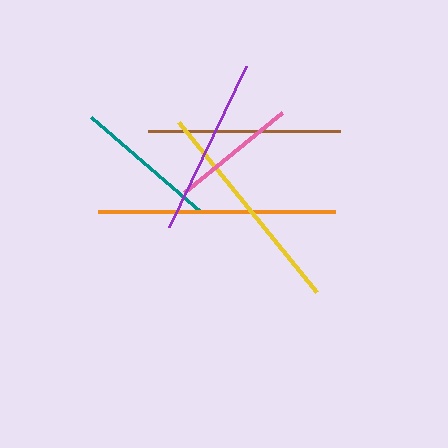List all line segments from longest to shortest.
From longest to shortest: orange, yellow, brown, purple, teal, pink.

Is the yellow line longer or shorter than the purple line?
The yellow line is longer than the purple line.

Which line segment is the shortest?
The pink line is the shortest at approximately 127 pixels.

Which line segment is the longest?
The orange line is the longest at approximately 238 pixels.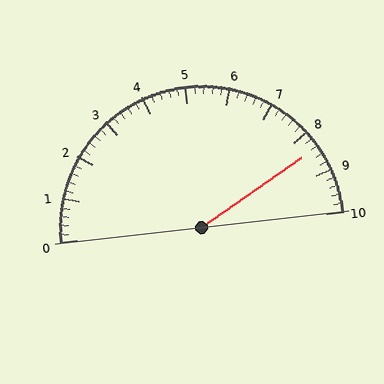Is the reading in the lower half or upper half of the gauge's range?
The reading is in the upper half of the range (0 to 10).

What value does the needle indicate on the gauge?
The needle indicates approximately 8.4.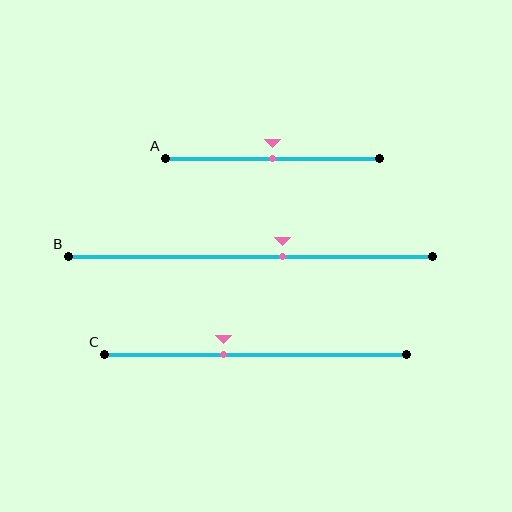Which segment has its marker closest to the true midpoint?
Segment A has its marker closest to the true midpoint.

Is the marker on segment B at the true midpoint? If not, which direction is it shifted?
No, the marker on segment B is shifted to the right by about 9% of the segment length.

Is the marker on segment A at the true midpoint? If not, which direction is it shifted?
Yes, the marker on segment A is at the true midpoint.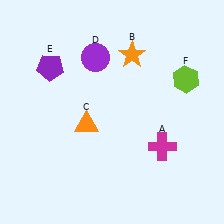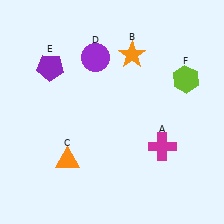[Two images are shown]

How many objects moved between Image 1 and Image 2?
1 object moved between the two images.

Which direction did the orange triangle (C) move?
The orange triangle (C) moved down.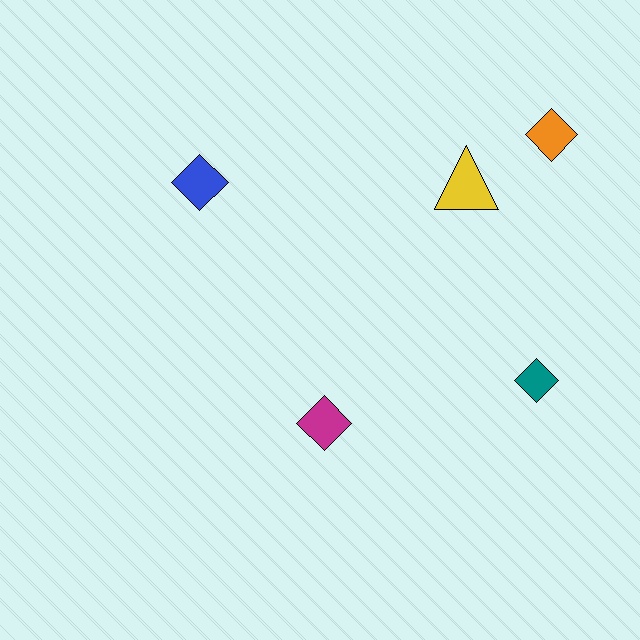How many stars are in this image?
There are no stars.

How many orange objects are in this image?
There is 1 orange object.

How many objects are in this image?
There are 5 objects.